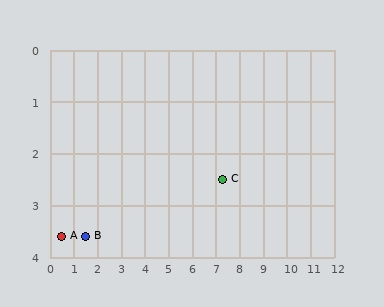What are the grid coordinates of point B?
Point B is at approximately (1.5, 3.6).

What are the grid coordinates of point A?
Point A is at approximately (0.5, 3.6).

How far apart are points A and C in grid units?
Points A and C are about 6.9 grid units apart.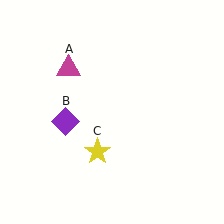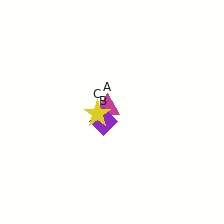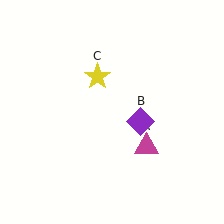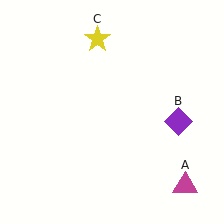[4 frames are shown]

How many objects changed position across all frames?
3 objects changed position: magenta triangle (object A), purple diamond (object B), yellow star (object C).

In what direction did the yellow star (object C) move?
The yellow star (object C) moved up.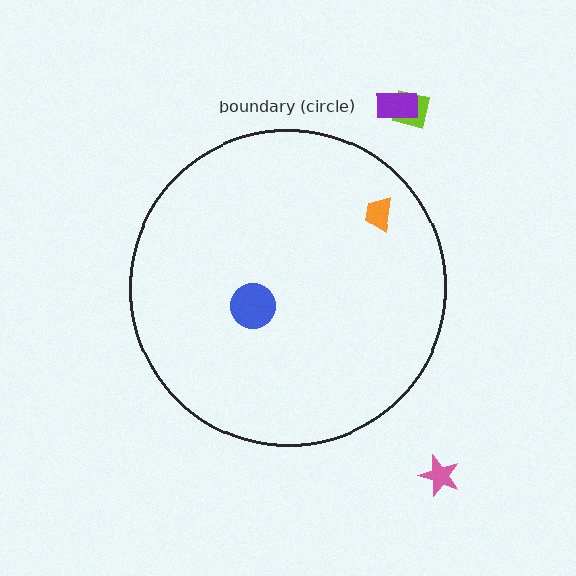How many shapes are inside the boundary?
2 inside, 3 outside.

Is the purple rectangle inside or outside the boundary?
Outside.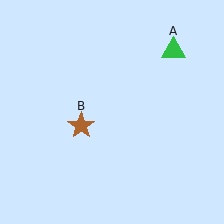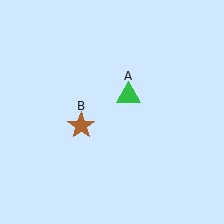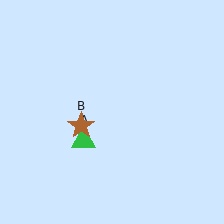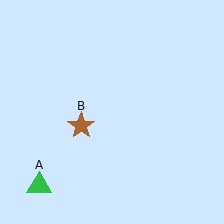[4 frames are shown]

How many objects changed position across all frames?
1 object changed position: green triangle (object A).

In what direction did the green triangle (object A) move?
The green triangle (object A) moved down and to the left.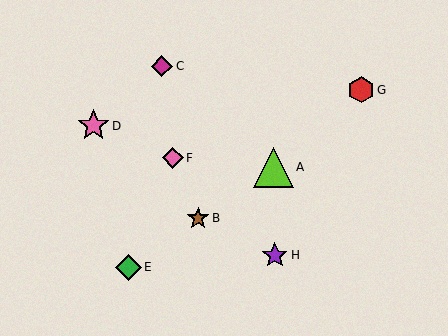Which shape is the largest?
The lime triangle (labeled A) is the largest.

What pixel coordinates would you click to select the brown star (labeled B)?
Click at (198, 218) to select the brown star B.